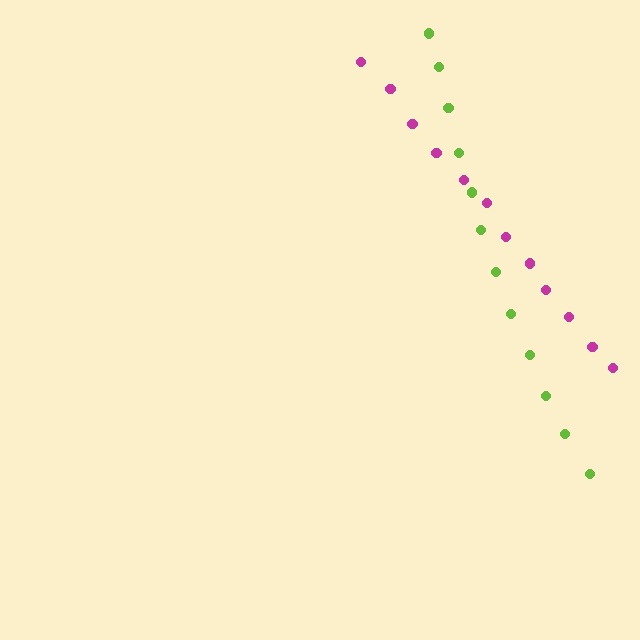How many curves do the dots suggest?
There are 2 distinct paths.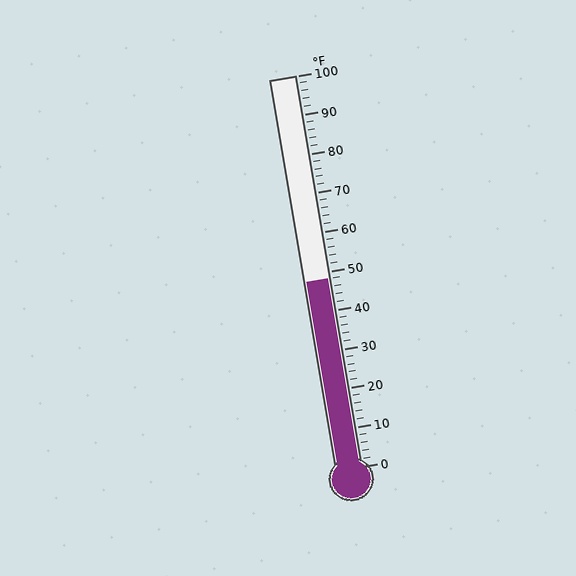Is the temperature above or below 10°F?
The temperature is above 10°F.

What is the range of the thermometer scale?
The thermometer scale ranges from 0°F to 100°F.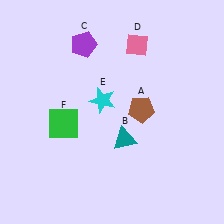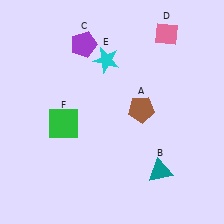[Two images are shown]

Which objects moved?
The objects that moved are: the teal triangle (B), the pink diamond (D), the cyan star (E).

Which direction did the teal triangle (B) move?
The teal triangle (B) moved right.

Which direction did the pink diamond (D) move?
The pink diamond (D) moved right.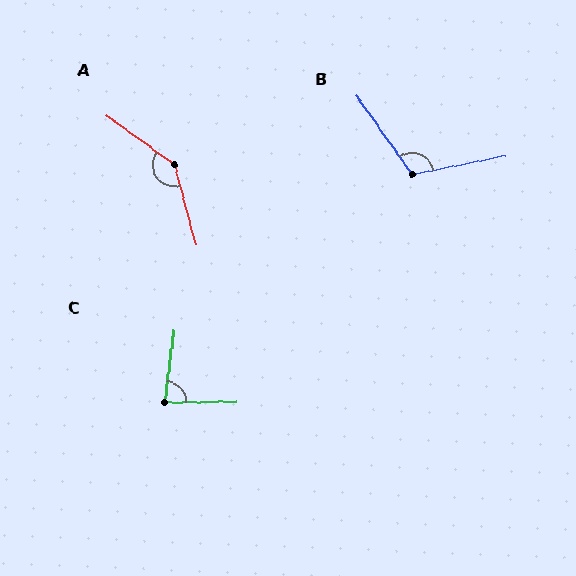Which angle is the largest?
A, at approximately 141 degrees.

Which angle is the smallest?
C, at approximately 83 degrees.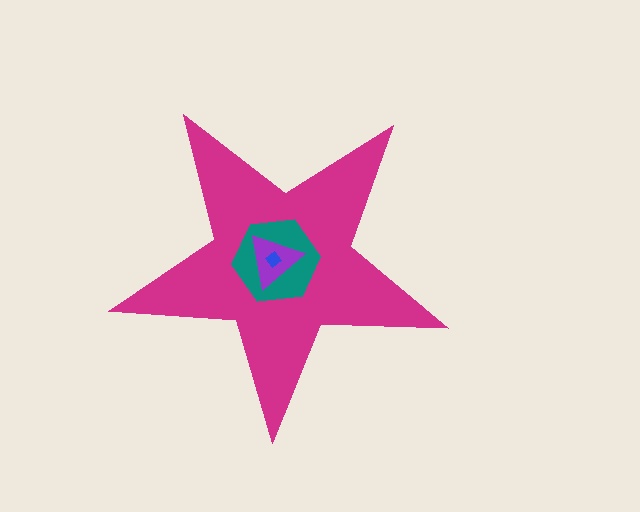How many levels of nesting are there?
4.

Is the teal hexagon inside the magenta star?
Yes.